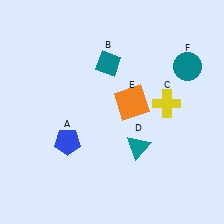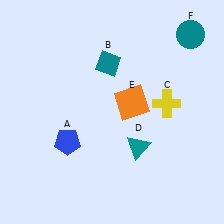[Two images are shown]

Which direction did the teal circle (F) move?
The teal circle (F) moved up.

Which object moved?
The teal circle (F) moved up.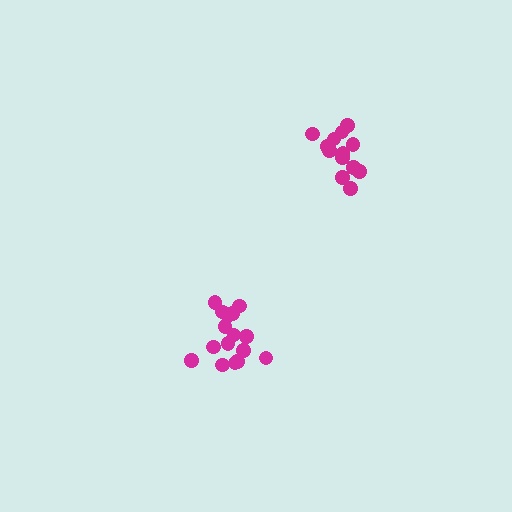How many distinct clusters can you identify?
There are 2 distinct clusters.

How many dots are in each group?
Group 1: 13 dots, Group 2: 16 dots (29 total).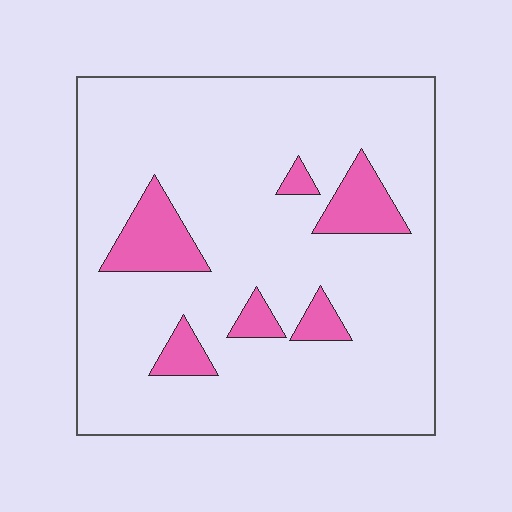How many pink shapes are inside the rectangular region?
6.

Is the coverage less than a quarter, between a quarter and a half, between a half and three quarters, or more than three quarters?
Less than a quarter.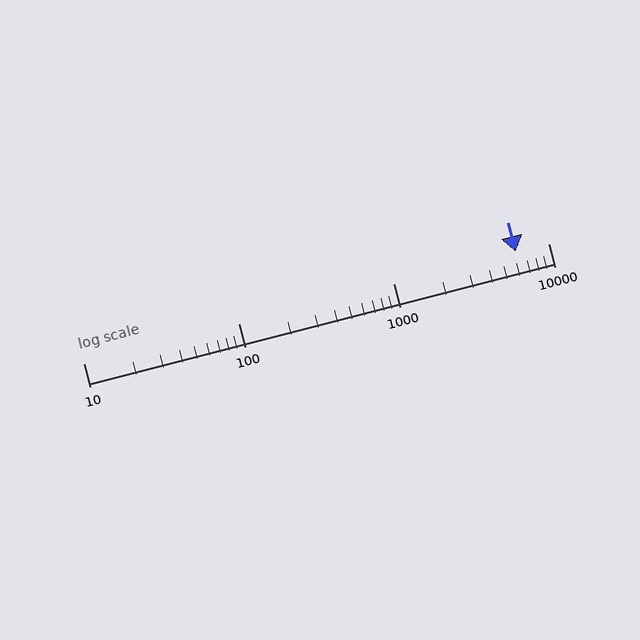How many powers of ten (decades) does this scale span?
The scale spans 3 decades, from 10 to 10000.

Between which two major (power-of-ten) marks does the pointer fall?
The pointer is between 1000 and 10000.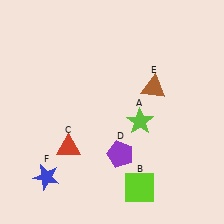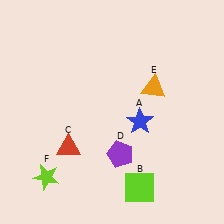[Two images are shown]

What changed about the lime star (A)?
In Image 1, A is lime. In Image 2, it changed to blue.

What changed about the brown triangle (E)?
In Image 1, E is brown. In Image 2, it changed to orange.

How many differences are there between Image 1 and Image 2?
There are 3 differences between the two images.